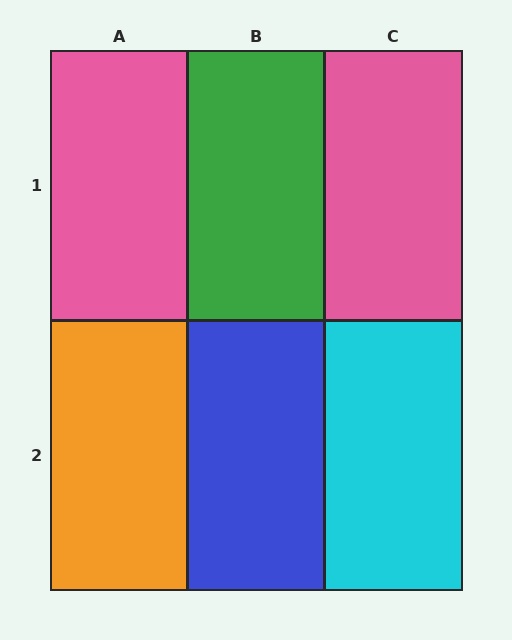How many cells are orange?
1 cell is orange.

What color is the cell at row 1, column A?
Pink.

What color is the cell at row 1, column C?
Pink.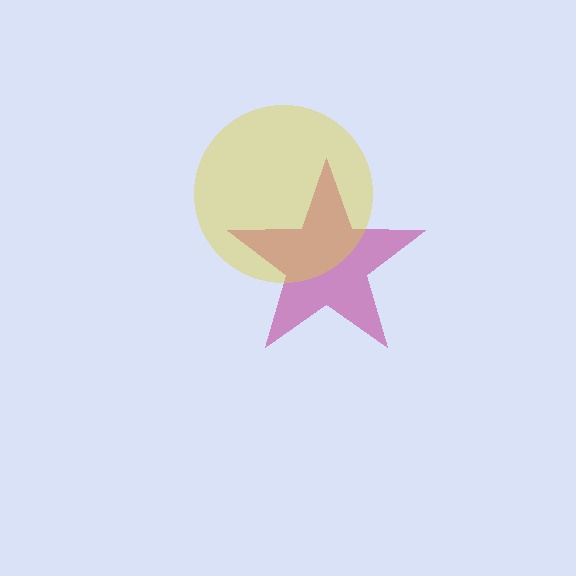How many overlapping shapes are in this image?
There are 2 overlapping shapes in the image.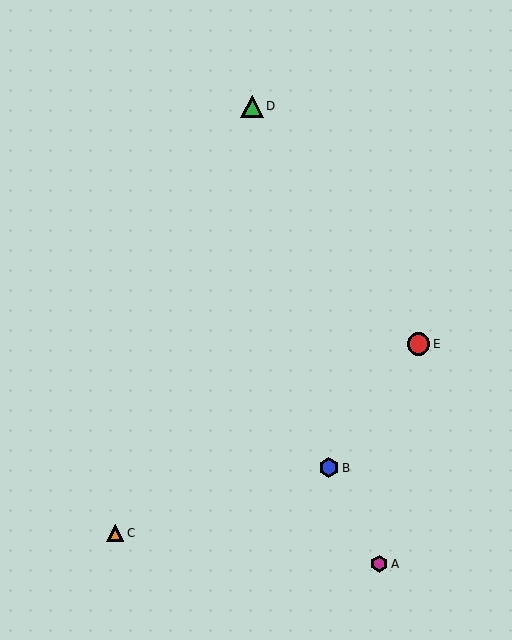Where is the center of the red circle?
The center of the red circle is at (419, 344).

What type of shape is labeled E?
Shape E is a red circle.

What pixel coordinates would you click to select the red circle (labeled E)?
Click at (419, 344) to select the red circle E.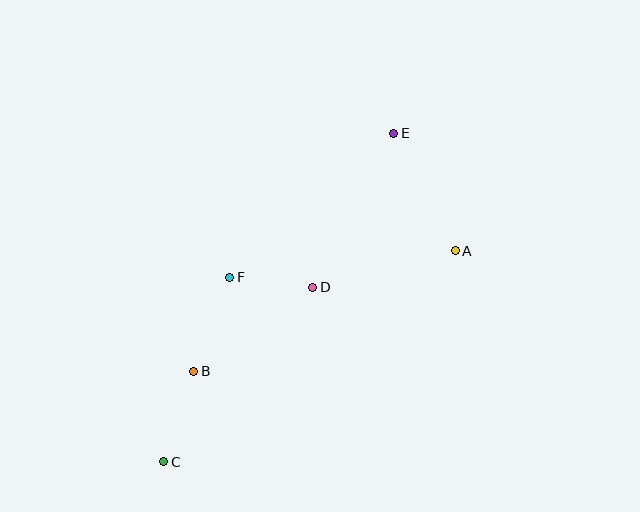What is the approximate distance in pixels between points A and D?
The distance between A and D is approximately 147 pixels.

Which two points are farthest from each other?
Points C and E are farthest from each other.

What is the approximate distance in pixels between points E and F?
The distance between E and F is approximately 218 pixels.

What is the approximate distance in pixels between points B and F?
The distance between B and F is approximately 101 pixels.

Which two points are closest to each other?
Points D and F are closest to each other.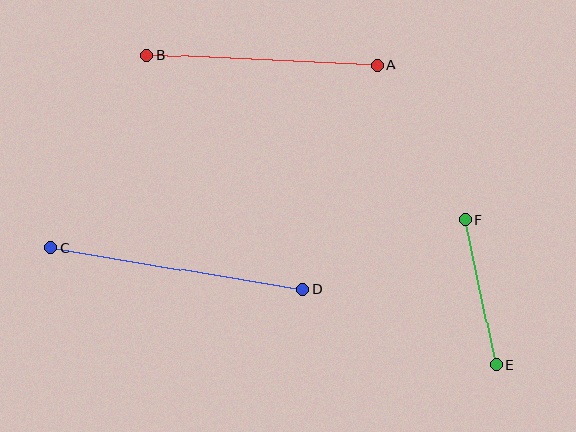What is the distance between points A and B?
The distance is approximately 231 pixels.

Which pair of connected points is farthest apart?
Points C and D are farthest apart.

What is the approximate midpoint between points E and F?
The midpoint is at approximately (481, 293) pixels.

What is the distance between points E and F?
The distance is approximately 148 pixels.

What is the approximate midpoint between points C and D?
The midpoint is at approximately (177, 269) pixels.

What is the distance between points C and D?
The distance is approximately 256 pixels.